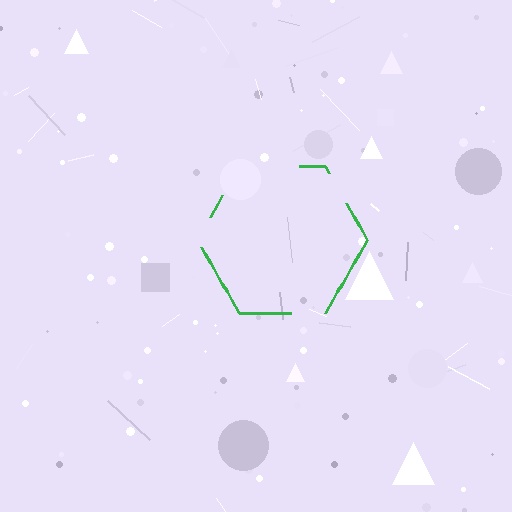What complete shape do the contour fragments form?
The contour fragments form a hexagon.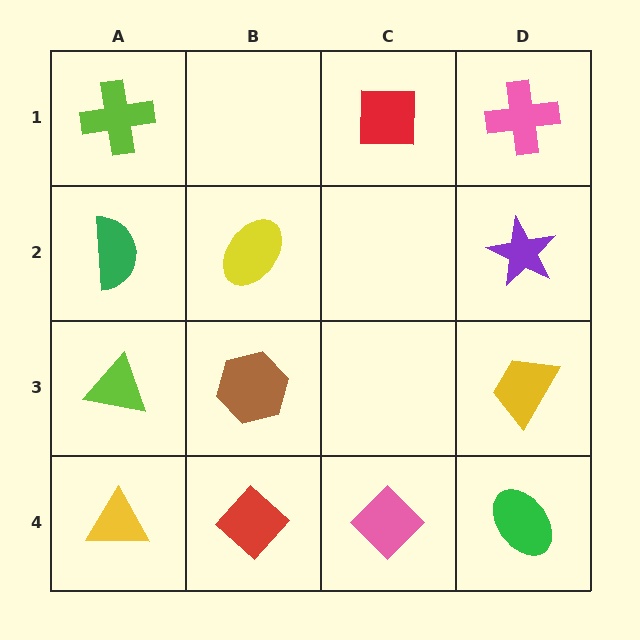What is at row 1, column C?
A red square.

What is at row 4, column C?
A pink diamond.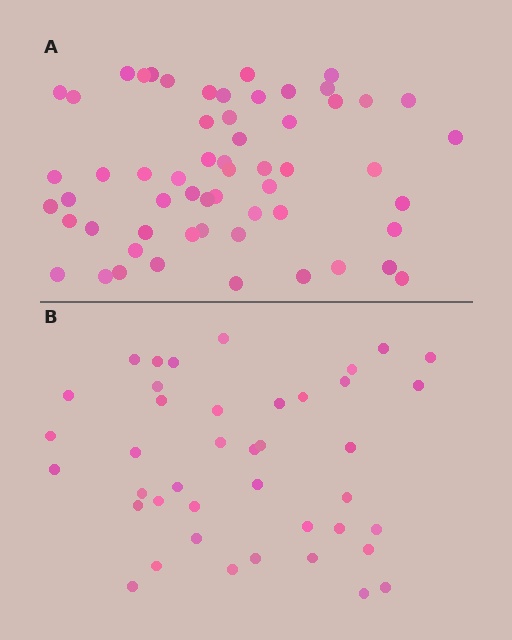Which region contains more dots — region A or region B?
Region A (the top region) has more dots.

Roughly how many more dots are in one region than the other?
Region A has approximately 15 more dots than region B.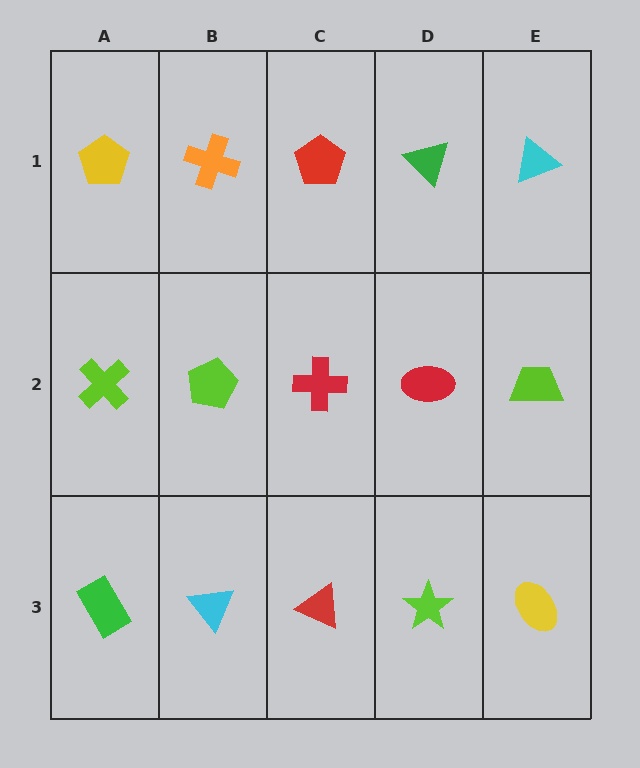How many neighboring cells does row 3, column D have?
3.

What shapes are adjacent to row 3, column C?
A red cross (row 2, column C), a cyan triangle (row 3, column B), a lime star (row 3, column D).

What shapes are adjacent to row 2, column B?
An orange cross (row 1, column B), a cyan triangle (row 3, column B), a lime cross (row 2, column A), a red cross (row 2, column C).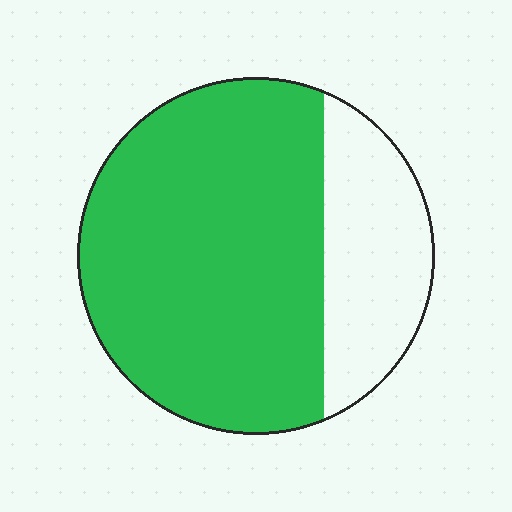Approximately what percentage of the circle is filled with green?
Approximately 75%.